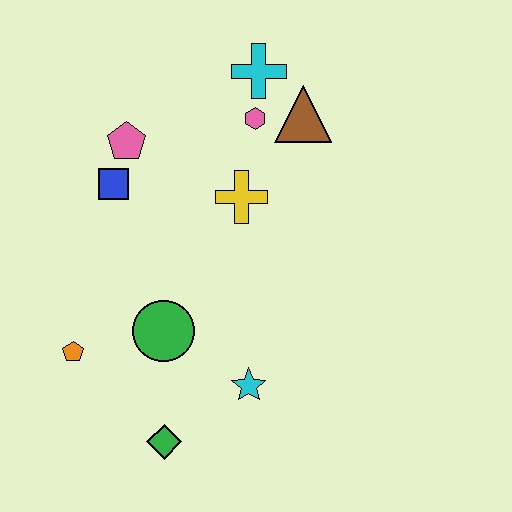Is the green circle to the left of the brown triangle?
Yes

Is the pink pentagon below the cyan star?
No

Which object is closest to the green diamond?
The cyan star is closest to the green diamond.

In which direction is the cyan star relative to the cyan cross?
The cyan star is below the cyan cross.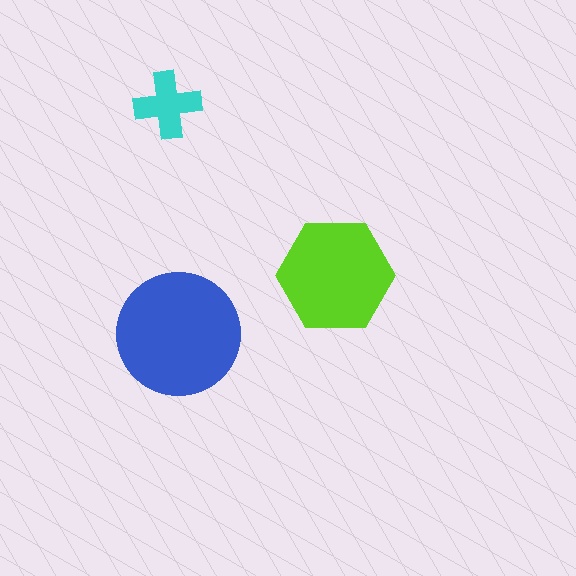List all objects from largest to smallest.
The blue circle, the lime hexagon, the cyan cross.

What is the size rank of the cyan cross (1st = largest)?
3rd.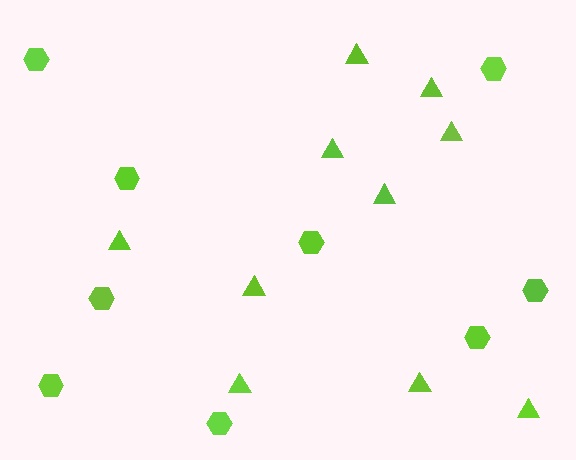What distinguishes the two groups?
There are 2 groups: one group of triangles (10) and one group of hexagons (9).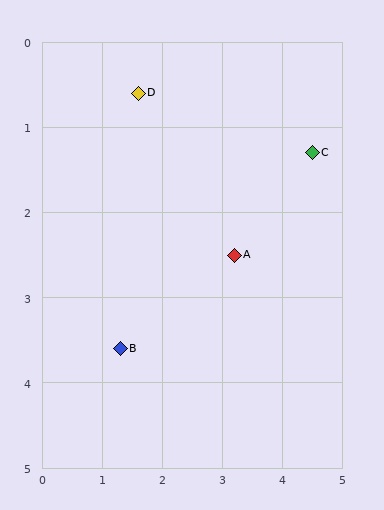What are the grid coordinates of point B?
Point B is at approximately (1.3, 3.6).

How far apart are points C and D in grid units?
Points C and D are about 3.0 grid units apart.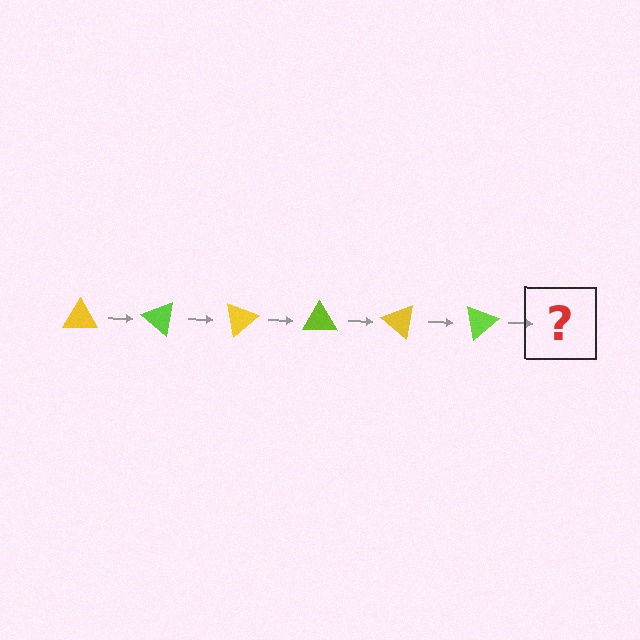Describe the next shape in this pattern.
It should be a yellow triangle, rotated 240 degrees from the start.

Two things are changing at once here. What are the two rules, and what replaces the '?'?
The two rules are that it rotates 40 degrees each step and the color cycles through yellow and lime. The '?' should be a yellow triangle, rotated 240 degrees from the start.